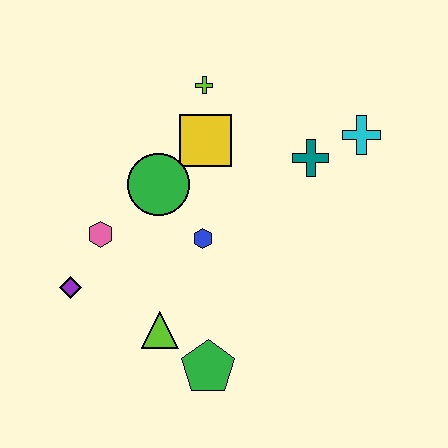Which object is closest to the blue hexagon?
The green circle is closest to the blue hexagon.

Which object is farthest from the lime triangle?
The cyan cross is farthest from the lime triangle.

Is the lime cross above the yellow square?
Yes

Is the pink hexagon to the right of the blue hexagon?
No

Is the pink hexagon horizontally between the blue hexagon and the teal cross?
No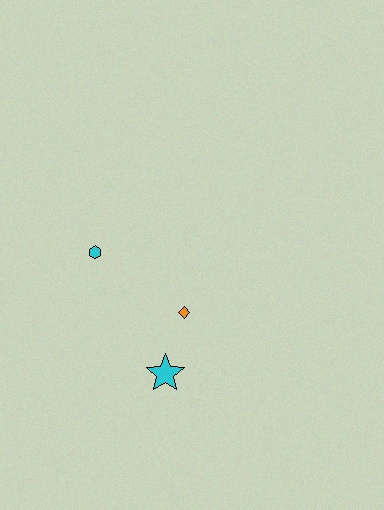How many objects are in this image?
There are 3 objects.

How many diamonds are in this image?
There is 1 diamond.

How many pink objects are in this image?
There are no pink objects.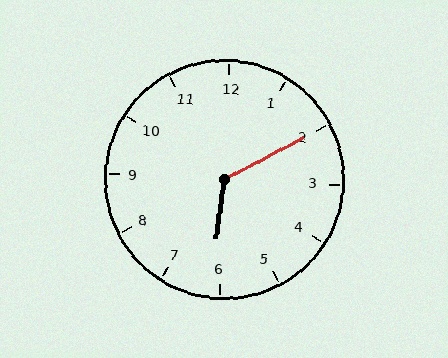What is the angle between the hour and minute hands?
Approximately 125 degrees.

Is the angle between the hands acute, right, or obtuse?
It is obtuse.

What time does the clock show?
6:10.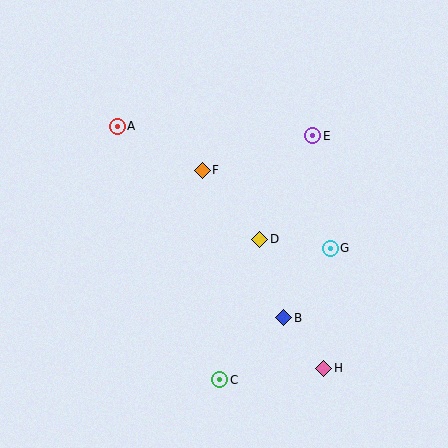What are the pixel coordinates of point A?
Point A is at (117, 126).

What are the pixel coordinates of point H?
Point H is at (324, 368).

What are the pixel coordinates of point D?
Point D is at (260, 239).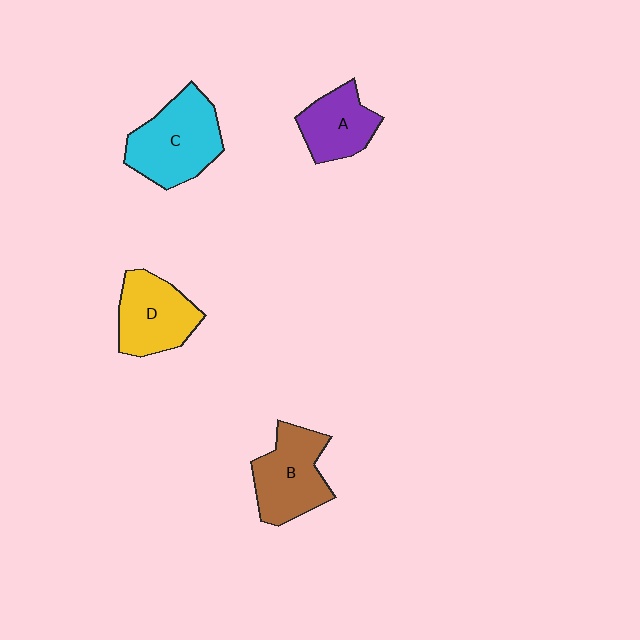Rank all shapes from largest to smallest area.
From largest to smallest: C (cyan), B (brown), D (yellow), A (purple).